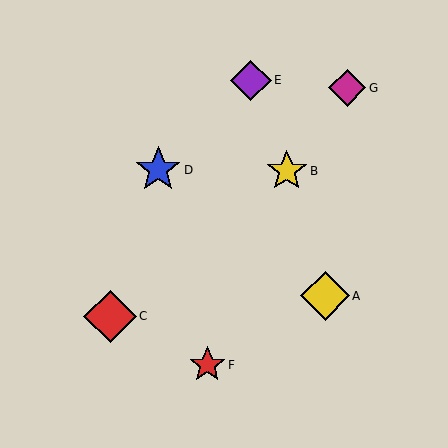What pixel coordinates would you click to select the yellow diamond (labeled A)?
Click at (325, 296) to select the yellow diamond A.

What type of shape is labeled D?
Shape D is a blue star.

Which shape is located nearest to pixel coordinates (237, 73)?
The purple diamond (labeled E) at (251, 80) is nearest to that location.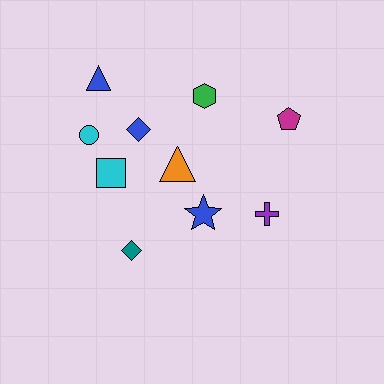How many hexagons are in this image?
There is 1 hexagon.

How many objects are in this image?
There are 10 objects.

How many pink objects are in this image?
There are no pink objects.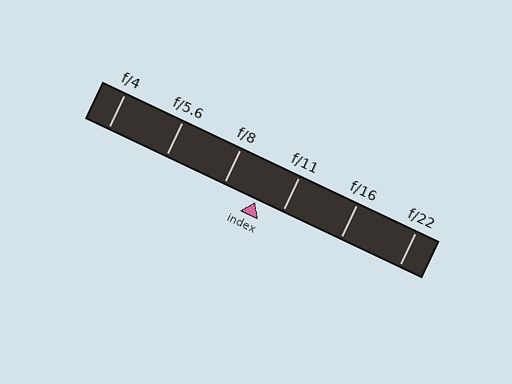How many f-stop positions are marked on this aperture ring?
There are 6 f-stop positions marked.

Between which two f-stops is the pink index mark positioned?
The index mark is between f/8 and f/11.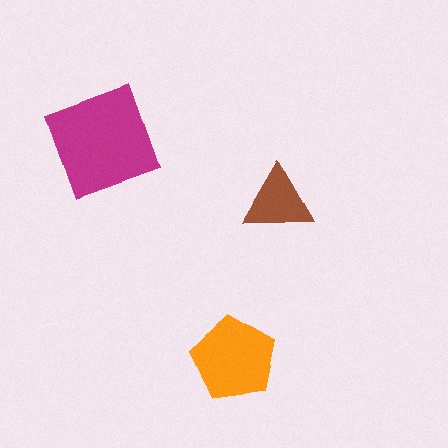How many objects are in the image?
There are 3 objects in the image.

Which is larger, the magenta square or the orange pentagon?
The magenta square.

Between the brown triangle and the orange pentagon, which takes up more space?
The orange pentagon.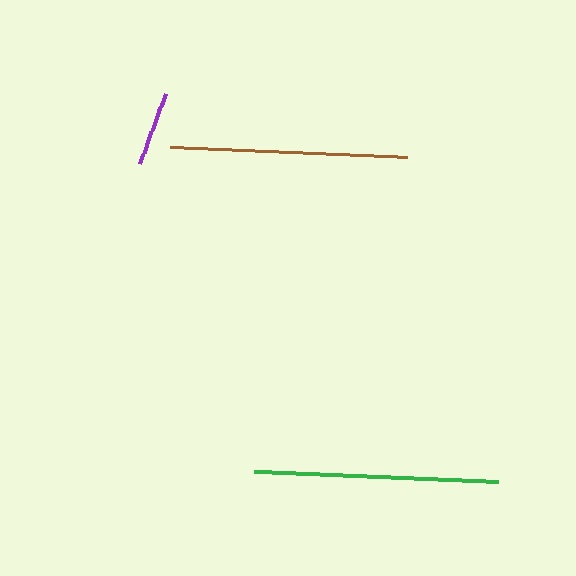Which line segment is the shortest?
The purple line is the shortest at approximately 74 pixels.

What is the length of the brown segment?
The brown segment is approximately 238 pixels long.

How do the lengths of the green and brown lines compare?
The green and brown lines are approximately the same length.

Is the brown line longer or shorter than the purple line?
The brown line is longer than the purple line.